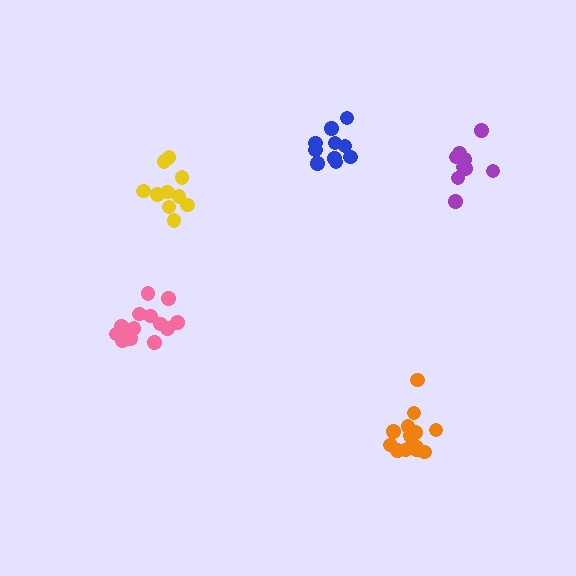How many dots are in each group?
Group 1: 15 dots, Group 2: 10 dots, Group 3: 10 dots, Group 4: 14 dots, Group 5: 10 dots (59 total).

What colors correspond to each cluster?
The clusters are colored: orange, yellow, purple, pink, blue.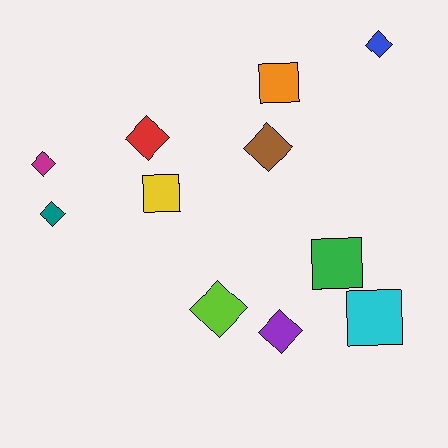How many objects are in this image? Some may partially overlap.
There are 11 objects.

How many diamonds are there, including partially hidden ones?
There are 7 diamonds.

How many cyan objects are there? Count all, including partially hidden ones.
There is 1 cyan object.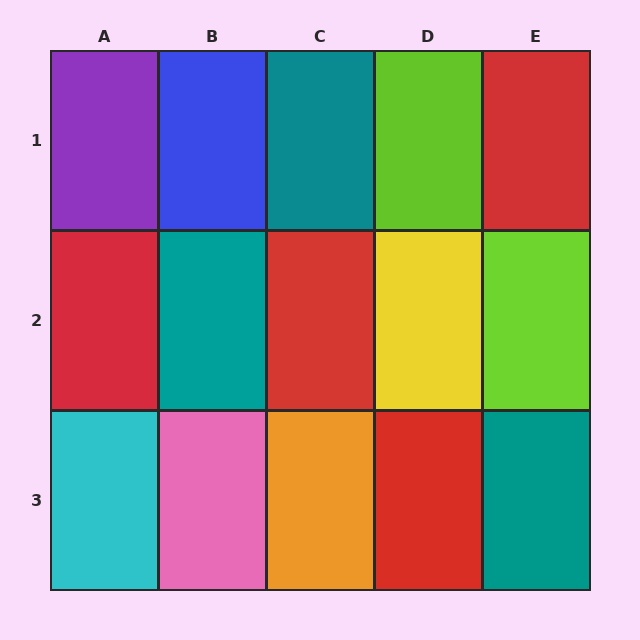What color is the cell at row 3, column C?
Orange.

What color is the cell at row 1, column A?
Purple.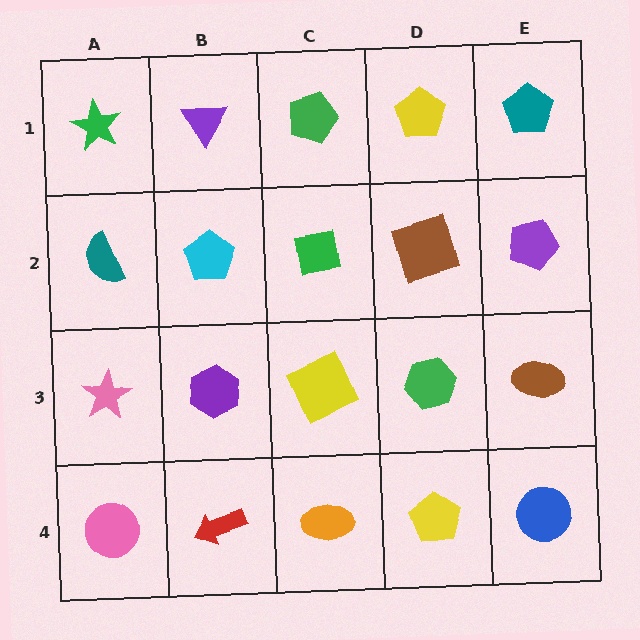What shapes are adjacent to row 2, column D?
A yellow pentagon (row 1, column D), a green hexagon (row 3, column D), a green square (row 2, column C), a purple pentagon (row 2, column E).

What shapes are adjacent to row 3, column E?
A purple pentagon (row 2, column E), a blue circle (row 4, column E), a green hexagon (row 3, column D).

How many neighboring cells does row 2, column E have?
3.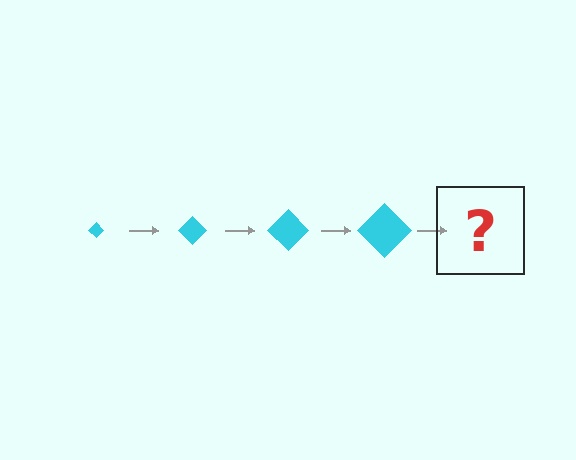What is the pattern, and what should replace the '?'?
The pattern is that the diamond gets progressively larger each step. The '?' should be a cyan diamond, larger than the previous one.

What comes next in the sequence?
The next element should be a cyan diamond, larger than the previous one.